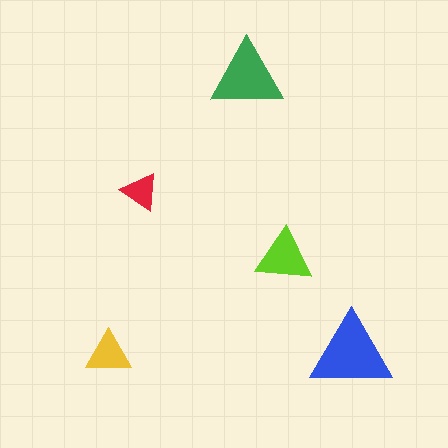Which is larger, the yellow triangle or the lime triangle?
The lime one.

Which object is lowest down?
The yellow triangle is bottommost.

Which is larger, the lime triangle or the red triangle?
The lime one.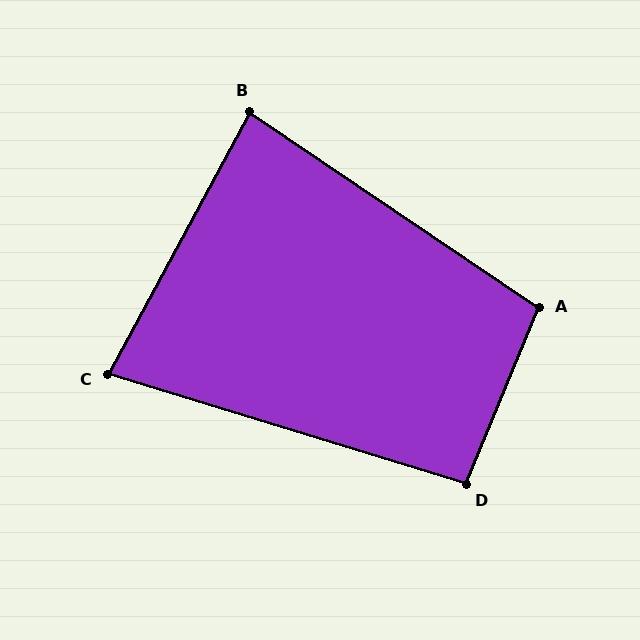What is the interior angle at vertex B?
Approximately 84 degrees (acute).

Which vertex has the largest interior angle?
A, at approximately 101 degrees.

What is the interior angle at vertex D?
Approximately 96 degrees (obtuse).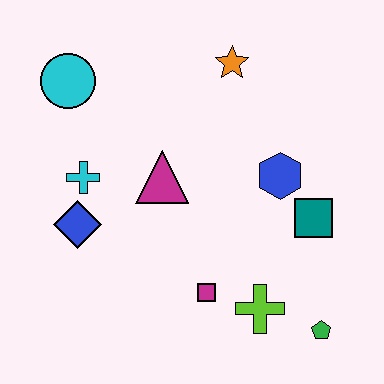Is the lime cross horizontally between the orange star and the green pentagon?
Yes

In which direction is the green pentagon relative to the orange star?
The green pentagon is below the orange star.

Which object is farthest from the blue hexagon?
The cyan circle is farthest from the blue hexagon.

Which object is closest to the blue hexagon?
The teal square is closest to the blue hexagon.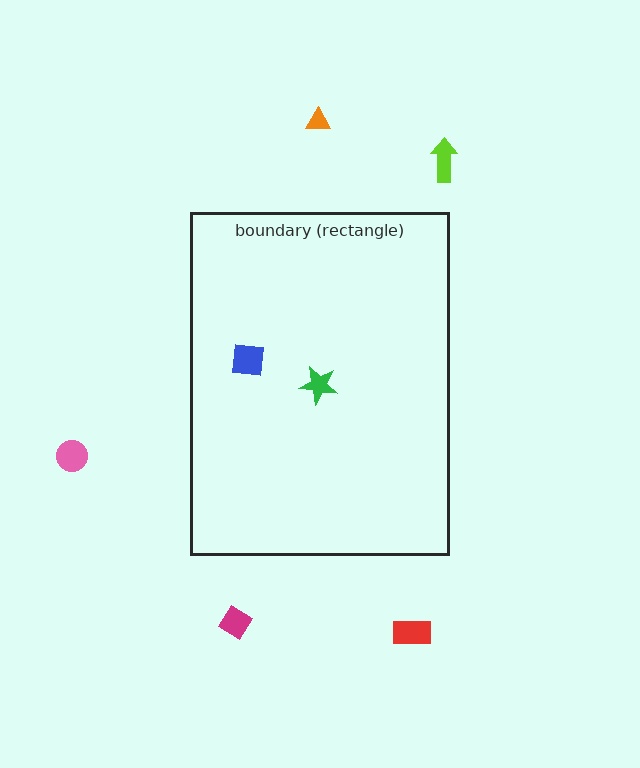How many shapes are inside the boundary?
2 inside, 5 outside.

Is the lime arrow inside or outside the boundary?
Outside.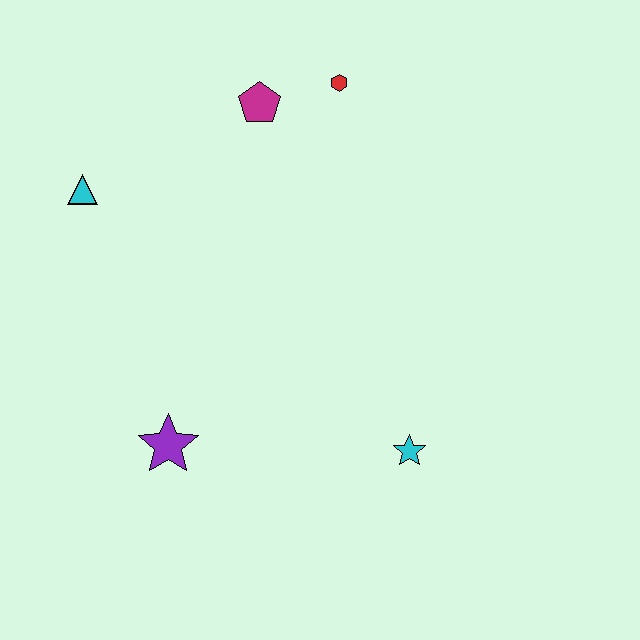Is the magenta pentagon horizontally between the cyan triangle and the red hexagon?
Yes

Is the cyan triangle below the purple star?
No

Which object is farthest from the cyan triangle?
The cyan star is farthest from the cyan triangle.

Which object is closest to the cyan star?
The purple star is closest to the cyan star.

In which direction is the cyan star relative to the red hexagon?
The cyan star is below the red hexagon.